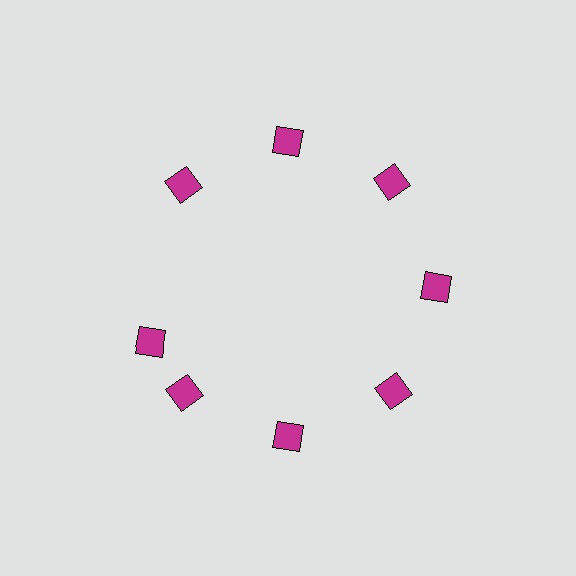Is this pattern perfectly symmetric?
No. The 8 magenta diamonds are arranged in a ring, but one element near the 9 o'clock position is rotated out of alignment along the ring, breaking the 8-fold rotational symmetry.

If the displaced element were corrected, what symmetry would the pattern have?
It would have 8-fold rotational symmetry — the pattern would map onto itself every 45 degrees.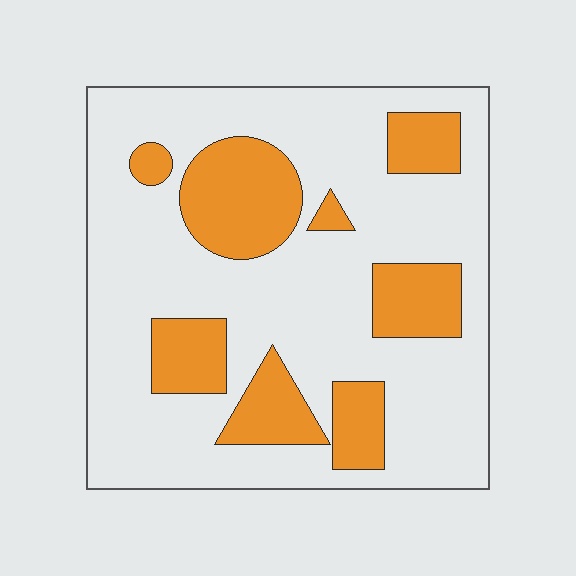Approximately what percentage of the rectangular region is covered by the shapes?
Approximately 25%.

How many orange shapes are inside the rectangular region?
8.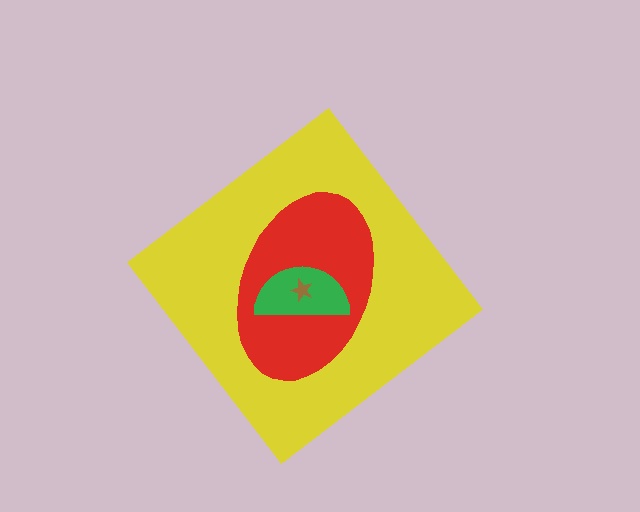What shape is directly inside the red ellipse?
The green semicircle.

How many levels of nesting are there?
4.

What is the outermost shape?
The yellow diamond.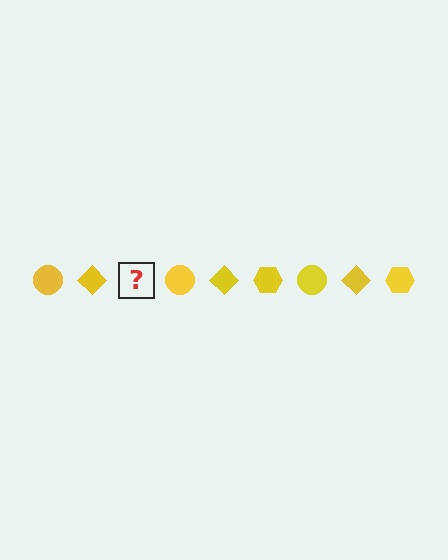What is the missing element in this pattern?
The missing element is a yellow hexagon.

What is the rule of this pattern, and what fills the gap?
The rule is that the pattern cycles through circle, diamond, hexagon shapes in yellow. The gap should be filled with a yellow hexagon.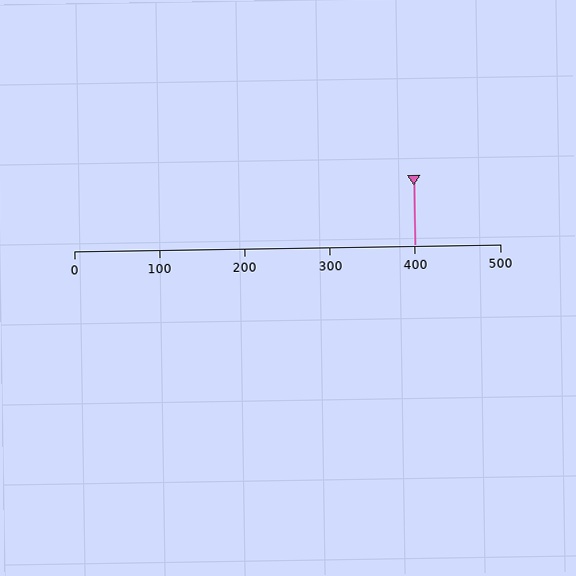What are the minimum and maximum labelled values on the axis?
The axis runs from 0 to 500.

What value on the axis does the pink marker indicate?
The marker indicates approximately 400.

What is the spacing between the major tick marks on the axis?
The major ticks are spaced 100 apart.